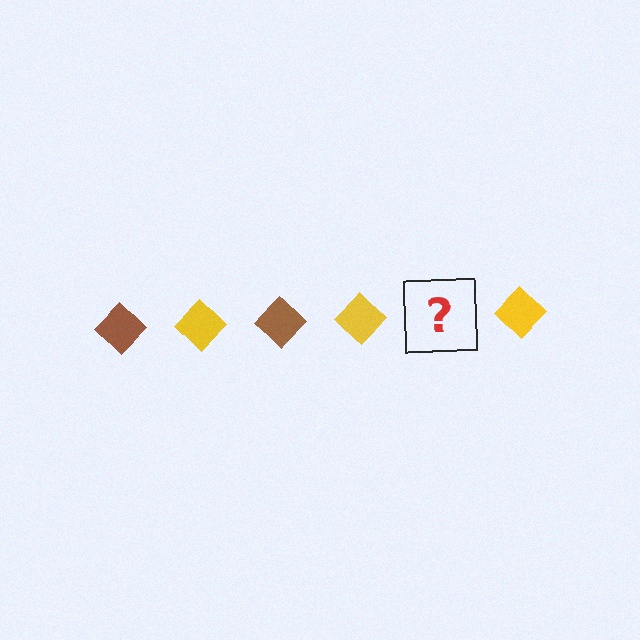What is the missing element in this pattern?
The missing element is a brown diamond.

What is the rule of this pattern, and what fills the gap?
The rule is that the pattern cycles through brown, yellow diamonds. The gap should be filled with a brown diamond.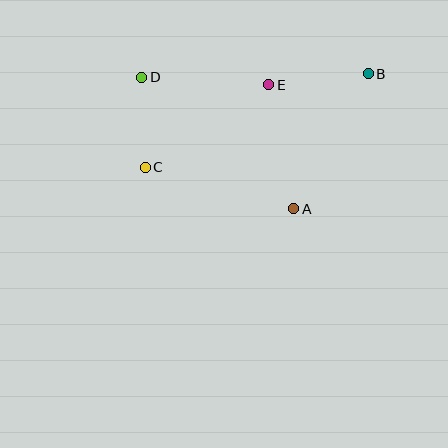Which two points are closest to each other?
Points C and D are closest to each other.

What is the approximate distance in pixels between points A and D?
The distance between A and D is approximately 201 pixels.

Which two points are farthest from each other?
Points B and C are farthest from each other.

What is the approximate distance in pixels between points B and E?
The distance between B and E is approximately 100 pixels.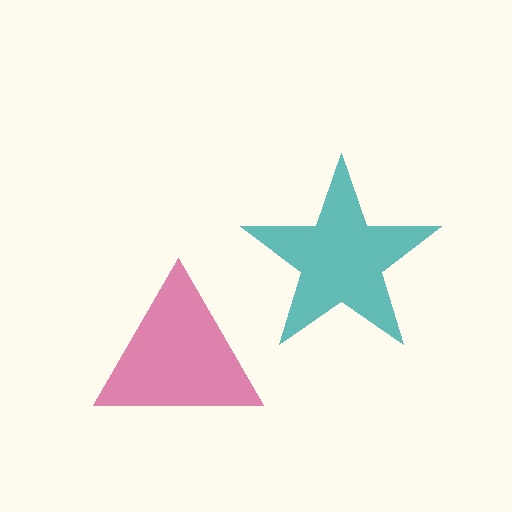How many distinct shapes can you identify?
There are 2 distinct shapes: a teal star, a magenta triangle.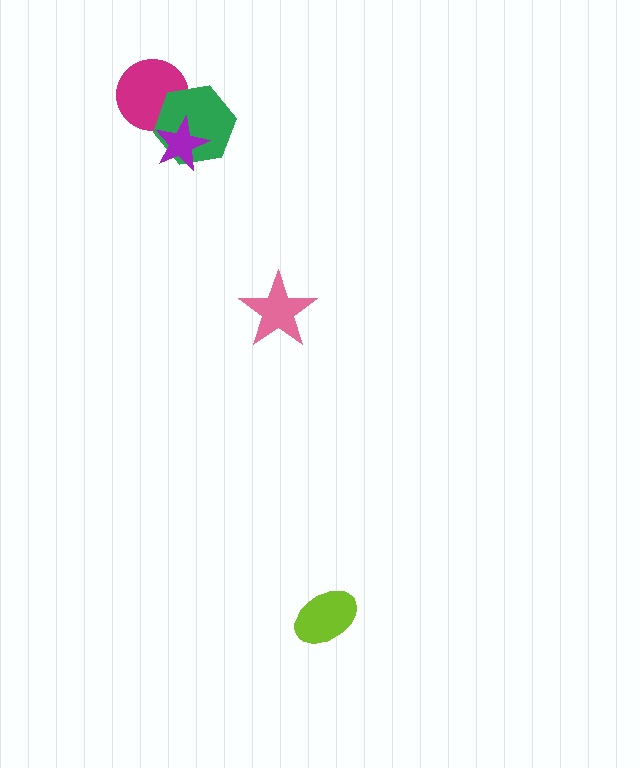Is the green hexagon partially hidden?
Yes, it is partially covered by another shape.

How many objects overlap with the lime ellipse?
0 objects overlap with the lime ellipse.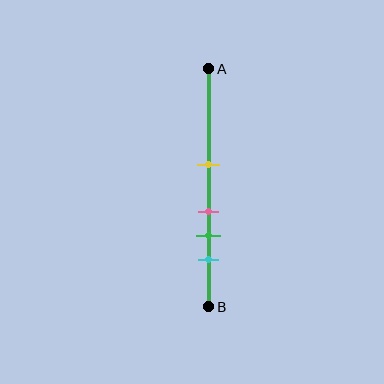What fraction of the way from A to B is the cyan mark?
The cyan mark is approximately 80% (0.8) of the way from A to B.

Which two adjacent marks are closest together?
The pink and green marks are the closest adjacent pair.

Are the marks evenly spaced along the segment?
No, the marks are not evenly spaced.